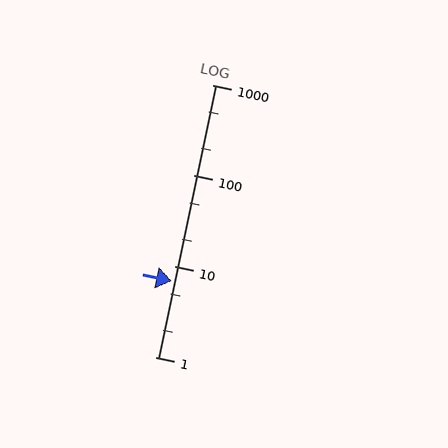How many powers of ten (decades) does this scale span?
The scale spans 3 decades, from 1 to 1000.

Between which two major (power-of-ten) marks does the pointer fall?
The pointer is between 1 and 10.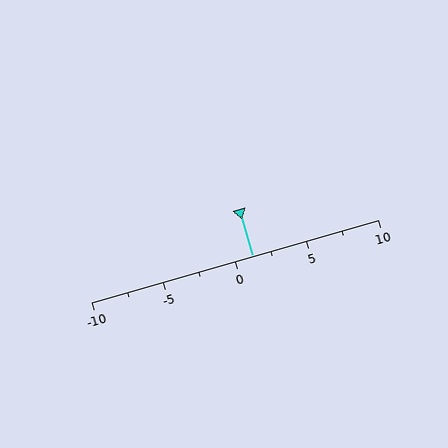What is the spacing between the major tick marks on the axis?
The major ticks are spaced 5 apart.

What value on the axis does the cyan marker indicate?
The marker indicates approximately 1.2.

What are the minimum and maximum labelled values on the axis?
The axis runs from -10 to 10.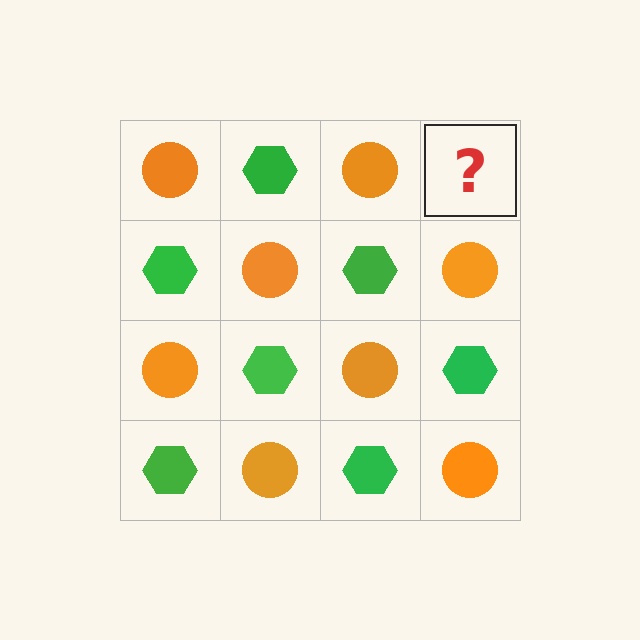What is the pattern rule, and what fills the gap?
The rule is that it alternates orange circle and green hexagon in a checkerboard pattern. The gap should be filled with a green hexagon.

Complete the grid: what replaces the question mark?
The question mark should be replaced with a green hexagon.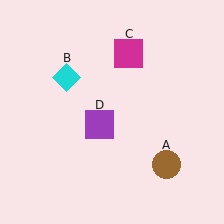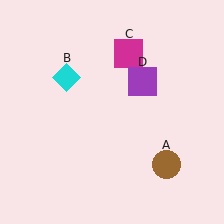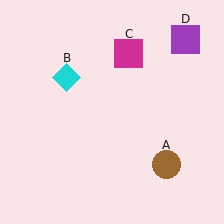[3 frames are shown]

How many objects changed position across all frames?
1 object changed position: purple square (object D).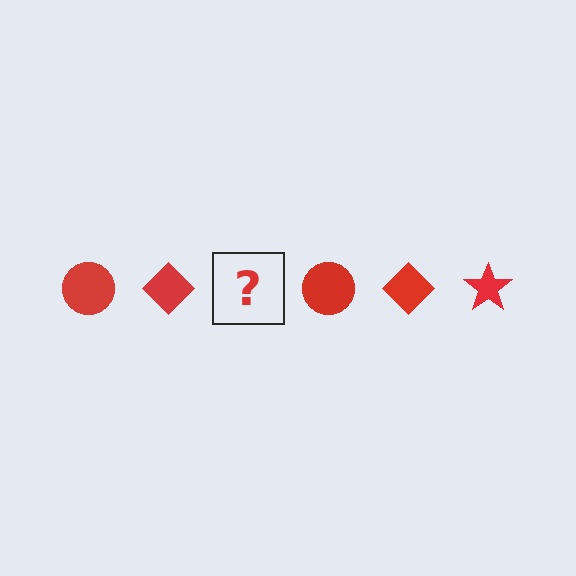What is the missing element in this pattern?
The missing element is a red star.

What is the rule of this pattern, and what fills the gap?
The rule is that the pattern cycles through circle, diamond, star shapes in red. The gap should be filled with a red star.